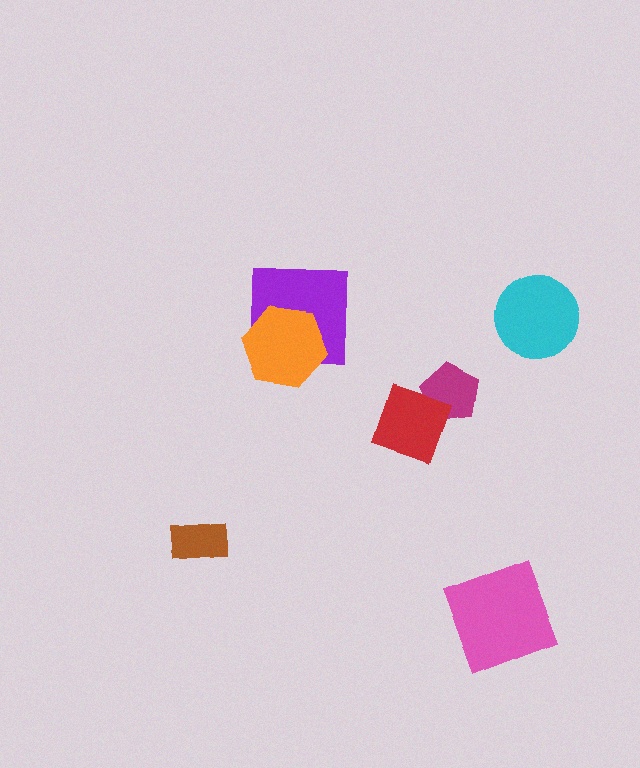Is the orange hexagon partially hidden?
No, no other shape covers it.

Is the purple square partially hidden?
Yes, it is partially covered by another shape.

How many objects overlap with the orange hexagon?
1 object overlaps with the orange hexagon.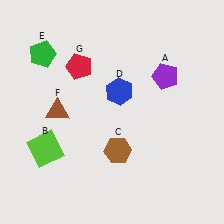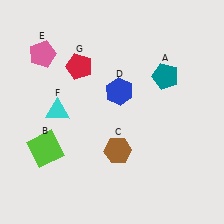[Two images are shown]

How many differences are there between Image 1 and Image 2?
There are 3 differences between the two images.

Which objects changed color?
A changed from purple to teal. E changed from green to pink. F changed from brown to cyan.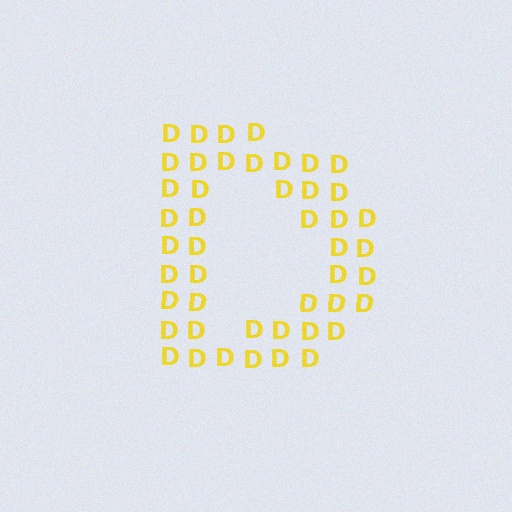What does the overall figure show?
The overall figure shows the letter D.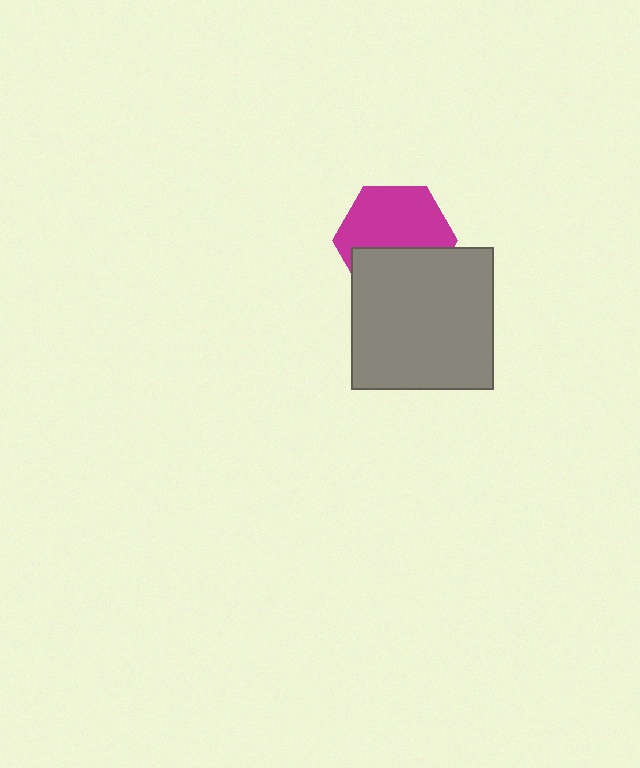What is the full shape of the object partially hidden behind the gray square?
The partially hidden object is a magenta hexagon.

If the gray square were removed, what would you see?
You would see the complete magenta hexagon.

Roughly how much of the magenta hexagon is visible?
About half of it is visible (roughly 60%).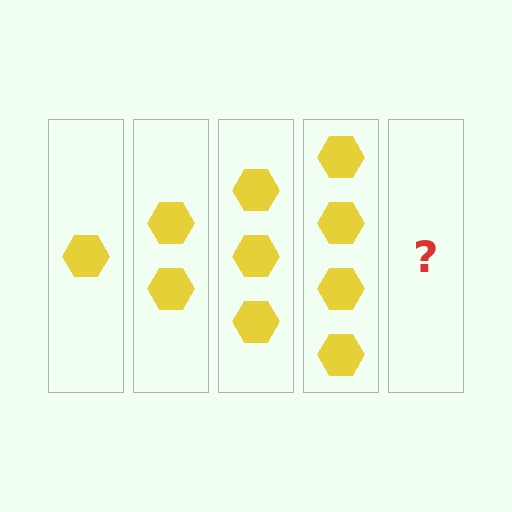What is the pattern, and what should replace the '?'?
The pattern is that each step adds one more hexagon. The '?' should be 5 hexagons.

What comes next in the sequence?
The next element should be 5 hexagons.